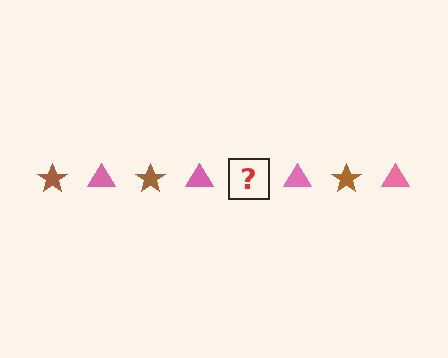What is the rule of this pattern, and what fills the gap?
The rule is that the pattern alternates between brown star and pink triangle. The gap should be filled with a brown star.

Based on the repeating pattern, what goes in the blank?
The blank should be a brown star.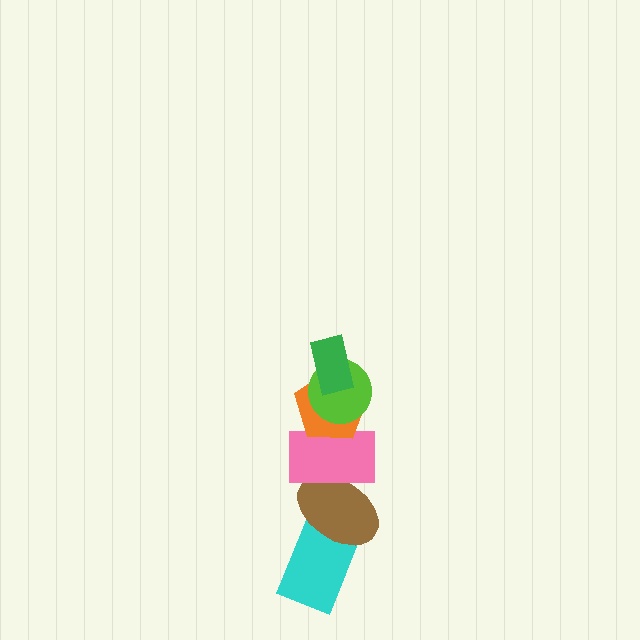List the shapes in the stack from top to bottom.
From top to bottom: the green rectangle, the lime circle, the orange pentagon, the pink rectangle, the brown ellipse, the cyan rectangle.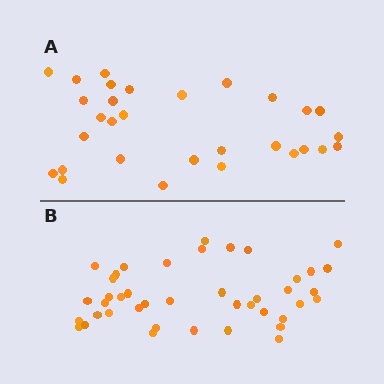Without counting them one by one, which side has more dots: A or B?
Region B (the bottom region) has more dots.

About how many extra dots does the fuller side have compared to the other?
Region B has roughly 12 or so more dots than region A.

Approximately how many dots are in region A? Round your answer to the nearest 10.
About 30 dots.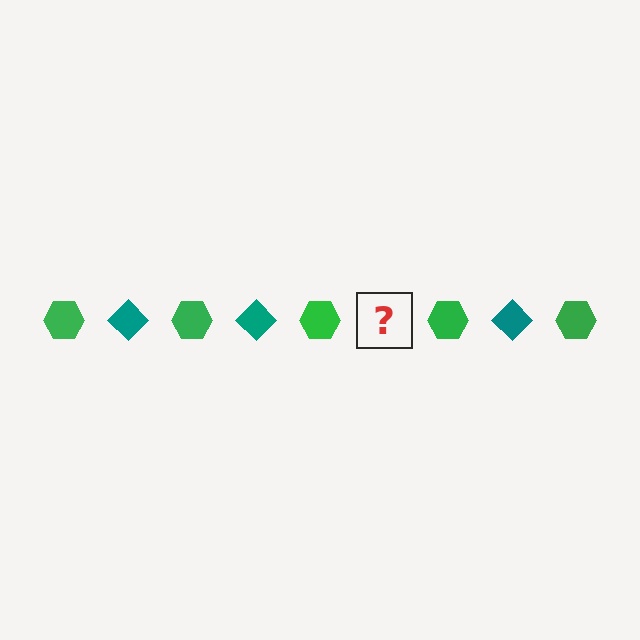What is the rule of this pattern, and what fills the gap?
The rule is that the pattern alternates between green hexagon and teal diamond. The gap should be filled with a teal diamond.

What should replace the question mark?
The question mark should be replaced with a teal diamond.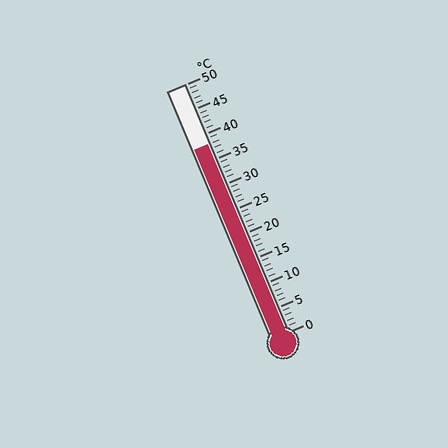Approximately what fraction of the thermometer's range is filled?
The thermometer is filled to approximately 75% of its range.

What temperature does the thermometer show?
The thermometer shows approximately 38°C.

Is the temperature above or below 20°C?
The temperature is above 20°C.